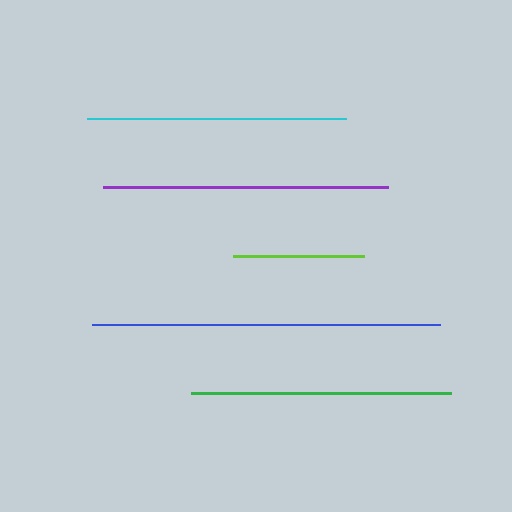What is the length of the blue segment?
The blue segment is approximately 348 pixels long.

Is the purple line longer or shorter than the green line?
The purple line is longer than the green line.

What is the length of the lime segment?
The lime segment is approximately 130 pixels long.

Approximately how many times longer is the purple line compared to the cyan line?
The purple line is approximately 1.1 times the length of the cyan line.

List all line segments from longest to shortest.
From longest to shortest: blue, purple, green, cyan, lime.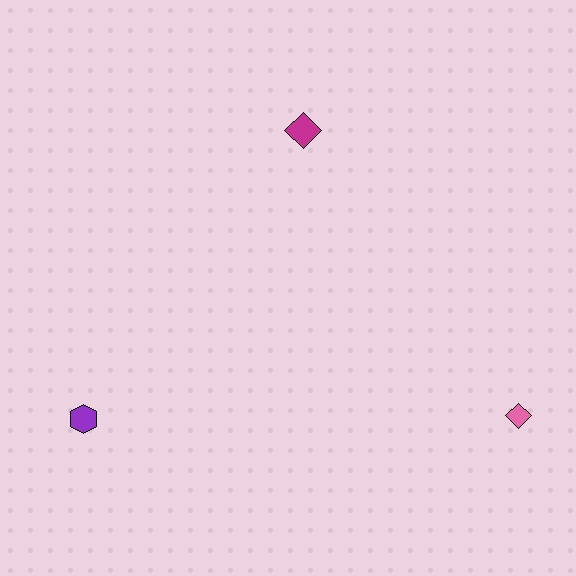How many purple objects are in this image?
There is 1 purple object.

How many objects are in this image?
There are 3 objects.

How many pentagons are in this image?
There are no pentagons.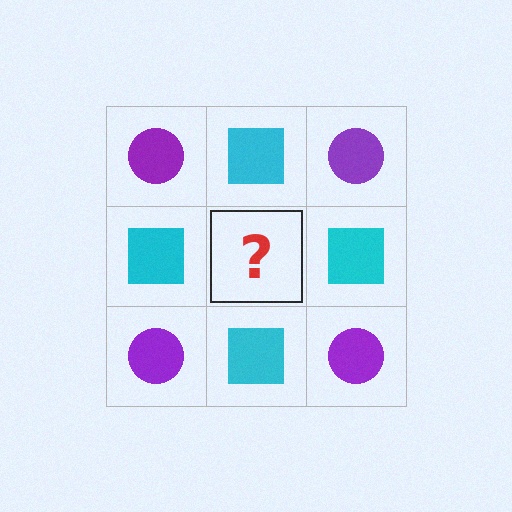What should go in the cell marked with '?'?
The missing cell should contain a purple circle.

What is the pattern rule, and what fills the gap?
The rule is that it alternates purple circle and cyan square in a checkerboard pattern. The gap should be filled with a purple circle.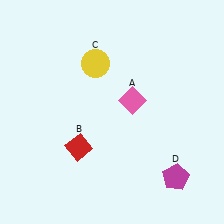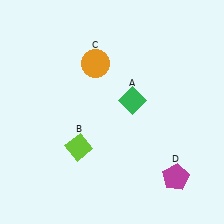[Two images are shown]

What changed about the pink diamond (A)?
In Image 1, A is pink. In Image 2, it changed to green.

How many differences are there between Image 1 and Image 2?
There are 3 differences between the two images.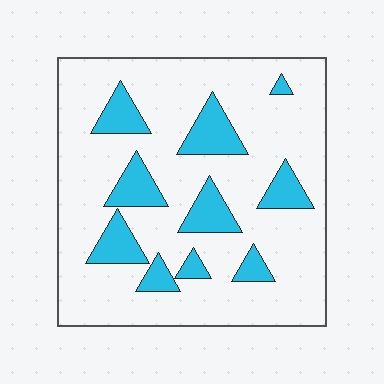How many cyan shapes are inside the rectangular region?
10.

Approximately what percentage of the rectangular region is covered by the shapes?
Approximately 20%.